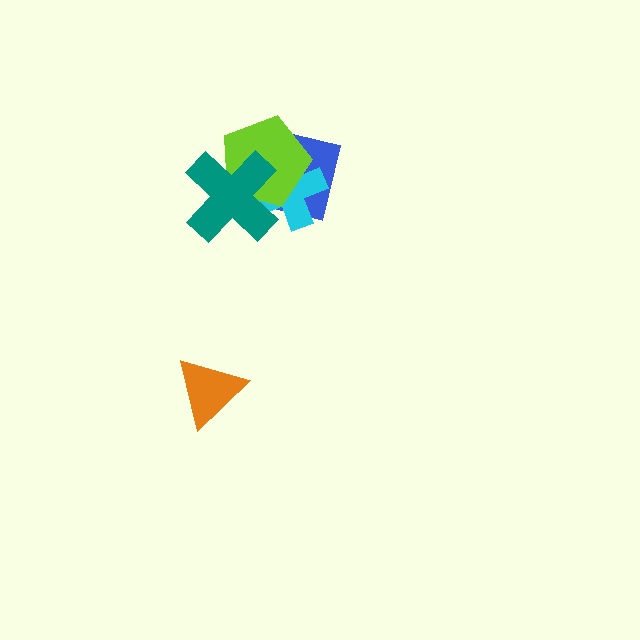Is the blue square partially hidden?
Yes, it is partially covered by another shape.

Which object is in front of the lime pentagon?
The teal cross is in front of the lime pentagon.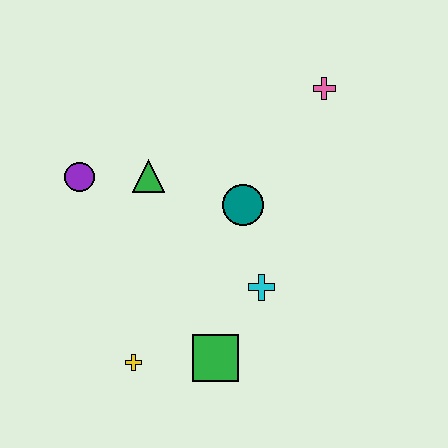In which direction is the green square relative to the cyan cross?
The green square is below the cyan cross.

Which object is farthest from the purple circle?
The pink cross is farthest from the purple circle.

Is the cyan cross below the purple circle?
Yes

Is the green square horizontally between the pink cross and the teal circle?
No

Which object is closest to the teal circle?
The cyan cross is closest to the teal circle.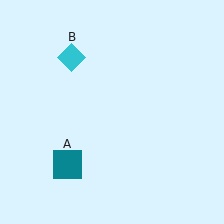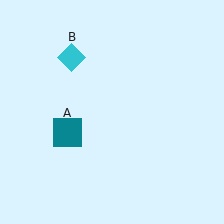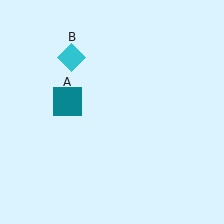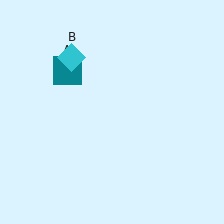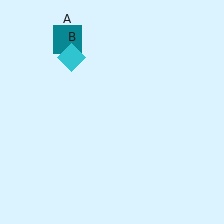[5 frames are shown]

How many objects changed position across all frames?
1 object changed position: teal square (object A).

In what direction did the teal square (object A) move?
The teal square (object A) moved up.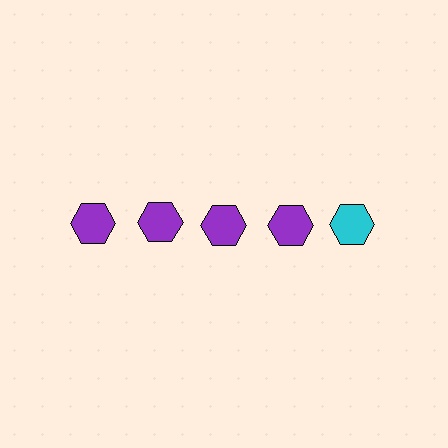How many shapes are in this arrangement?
There are 5 shapes arranged in a grid pattern.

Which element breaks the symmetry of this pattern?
The cyan hexagon in the top row, rightmost column breaks the symmetry. All other shapes are purple hexagons.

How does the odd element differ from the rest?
It has a different color: cyan instead of purple.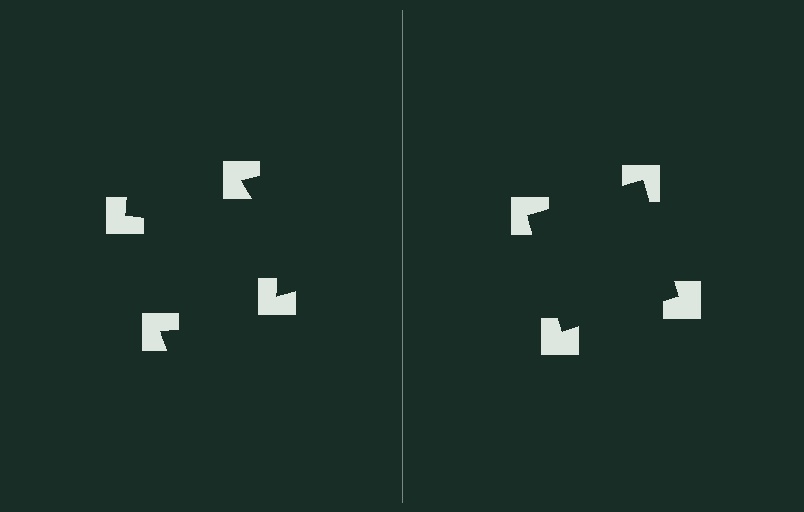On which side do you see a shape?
An illusory square appears on the right side. On the left side the wedge cuts are rotated, so no coherent shape forms.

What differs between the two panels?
The notched squares are positioned identically on both sides; only the wedge orientations differ. On the right they align to a square; on the left they are misaligned.